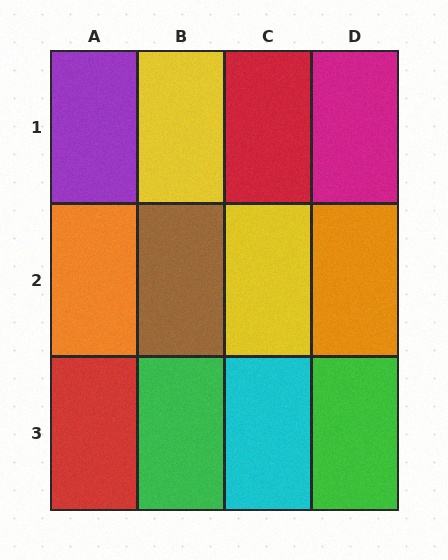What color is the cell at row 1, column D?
Magenta.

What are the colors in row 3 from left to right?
Red, green, cyan, green.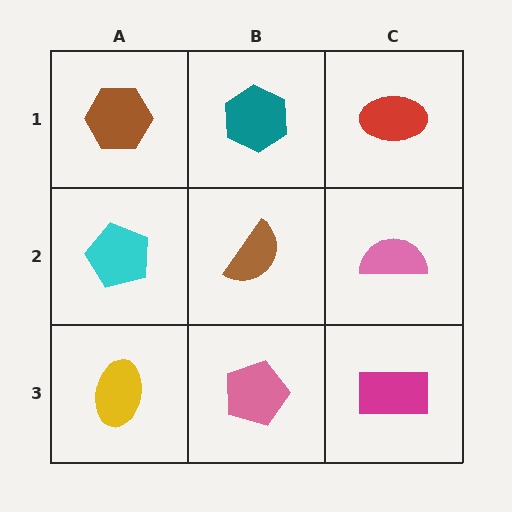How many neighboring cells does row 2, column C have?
3.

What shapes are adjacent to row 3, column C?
A pink semicircle (row 2, column C), a pink pentagon (row 3, column B).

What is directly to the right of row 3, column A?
A pink pentagon.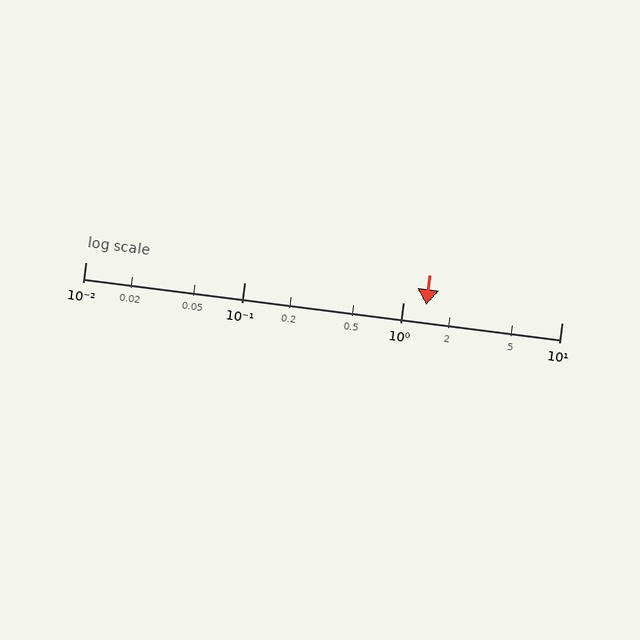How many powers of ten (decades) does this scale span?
The scale spans 3 decades, from 0.01 to 10.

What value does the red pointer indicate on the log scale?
The pointer indicates approximately 1.4.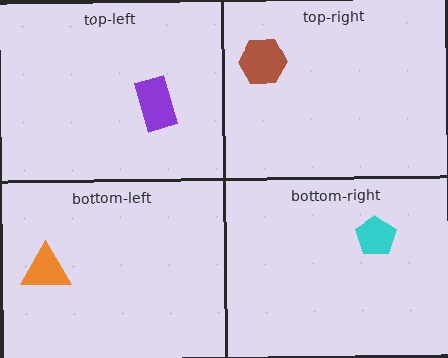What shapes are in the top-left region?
The purple rectangle.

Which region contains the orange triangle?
The bottom-left region.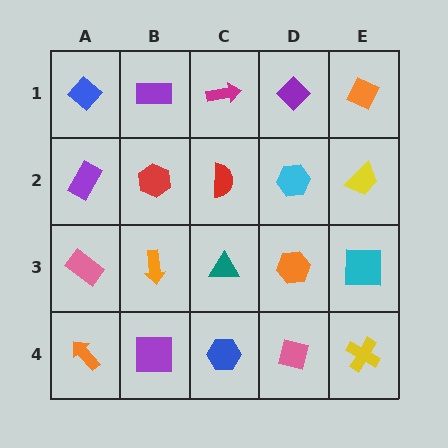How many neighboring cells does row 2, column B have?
4.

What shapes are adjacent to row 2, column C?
A magenta arrow (row 1, column C), a teal triangle (row 3, column C), a red hexagon (row 2, column B), a cyan hexagon (row 2, column D).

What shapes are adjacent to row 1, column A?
A purple rectangle (row 2, column A), a purple rectangle (row 1, column B).